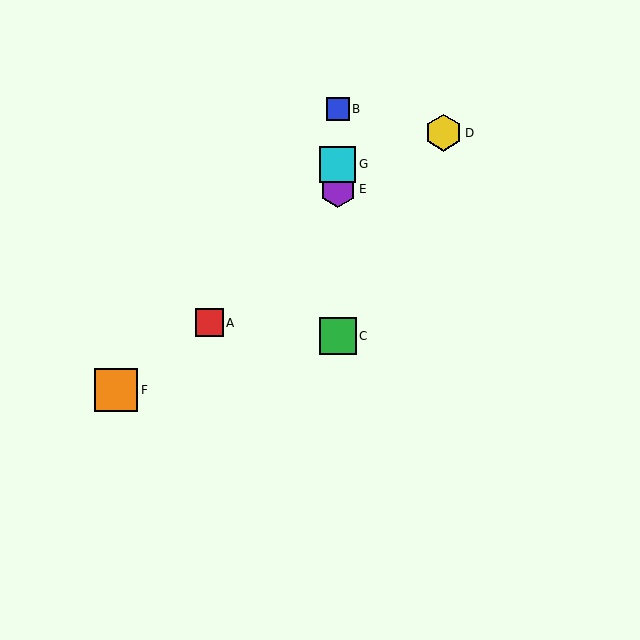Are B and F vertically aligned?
No, B is at x≈338 and F is at x≈116.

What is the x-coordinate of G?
Object G is at x≈338.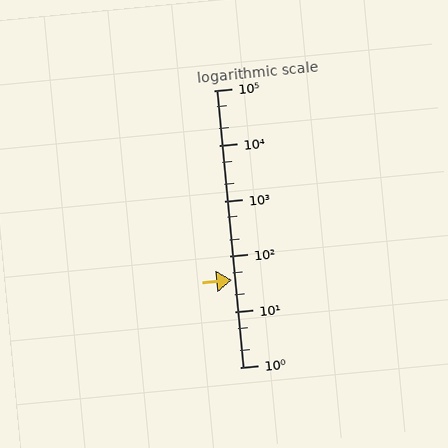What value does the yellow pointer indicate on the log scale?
The pointer indicates approximately 38.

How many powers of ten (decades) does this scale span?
The scale spans 5 decades, from 1 to 100000.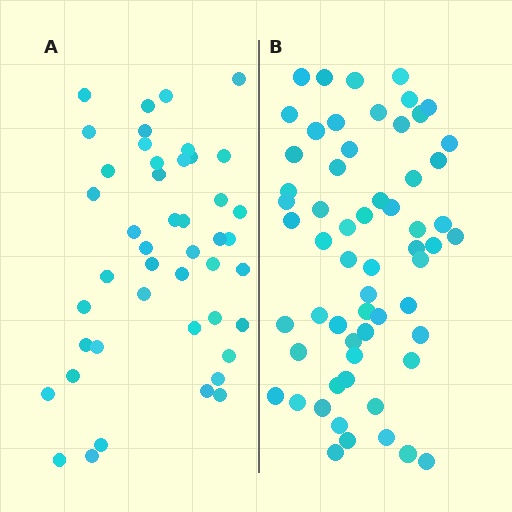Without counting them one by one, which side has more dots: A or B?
Region B (the right region) has more dots.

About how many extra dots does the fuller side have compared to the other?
Region B has approximately 15 more dots than region A.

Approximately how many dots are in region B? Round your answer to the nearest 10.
About 60 dots.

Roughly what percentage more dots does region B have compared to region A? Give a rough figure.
About 35% more.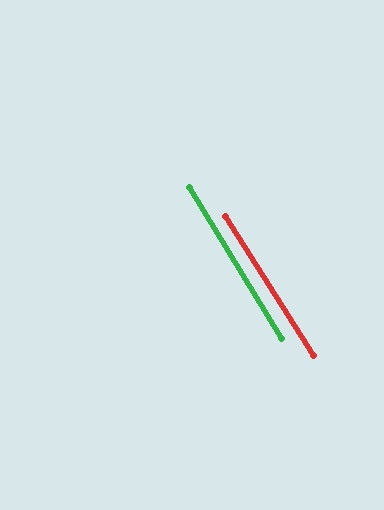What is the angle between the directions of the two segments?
Approximately 1 degree.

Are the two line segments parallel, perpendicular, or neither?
Parallel — their directions differ by only 1.0°.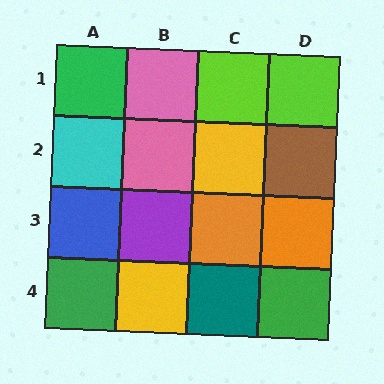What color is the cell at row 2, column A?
Cyan.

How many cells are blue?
1 cell is blue.